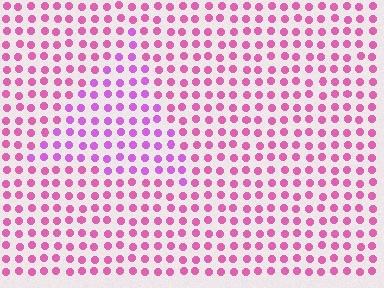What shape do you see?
I see a triangle.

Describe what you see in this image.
The image is filled with small pink elements in a uniform arrangement. A triangle-shaped region is visible where the elements are tinted to a slightly different hue, forming a subtle color boundary.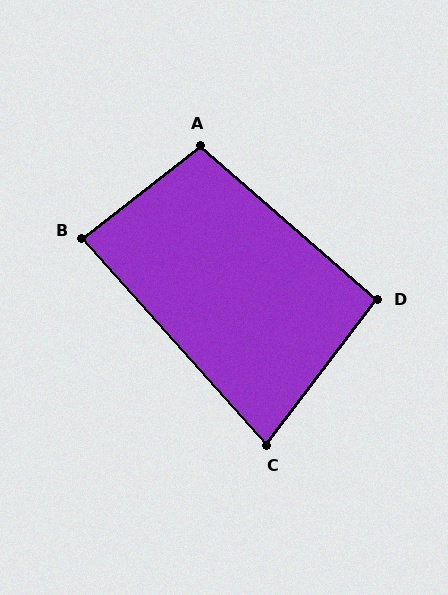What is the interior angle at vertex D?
Approximately 94 degrees (approximately right).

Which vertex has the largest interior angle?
A, at approximately 101 degrees.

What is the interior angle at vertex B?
Approximately 86 degrees (approximately right).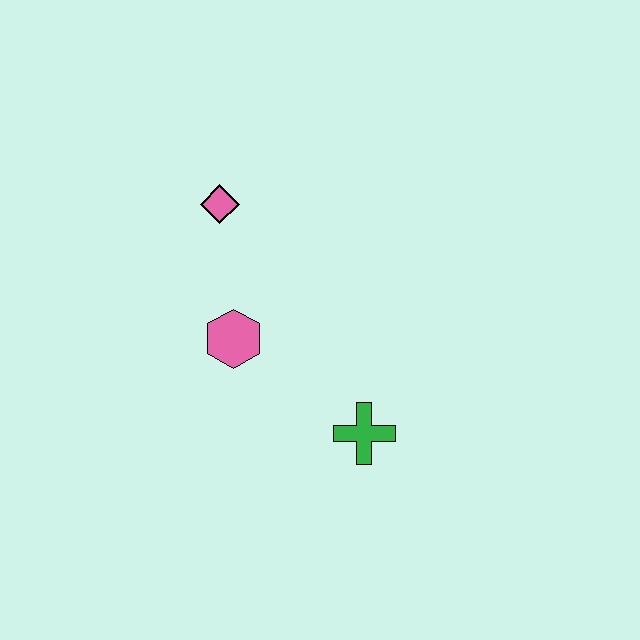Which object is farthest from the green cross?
The pink diamond is farthest from the green cross.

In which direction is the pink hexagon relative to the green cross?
The pink hexagon is to the left of the green cross.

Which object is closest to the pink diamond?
The pink hexagon is closest to the pink diamond.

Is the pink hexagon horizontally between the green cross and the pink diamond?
Yes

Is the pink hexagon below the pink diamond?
Yes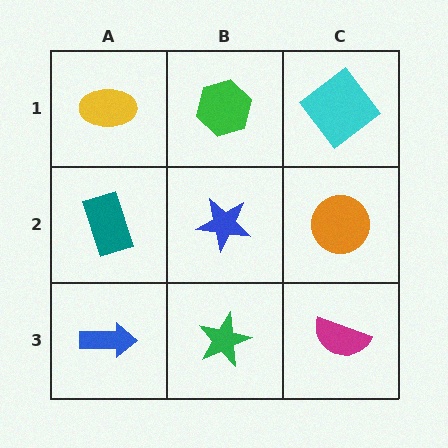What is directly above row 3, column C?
An orange circle.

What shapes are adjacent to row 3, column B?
A blue star (row 2, column B), a blue arrow (row 3, column A), a magenta semicircle (row 3, column C).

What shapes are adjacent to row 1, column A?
A teal rectangle (row 2, column A), a green hexagon (row 1, column B).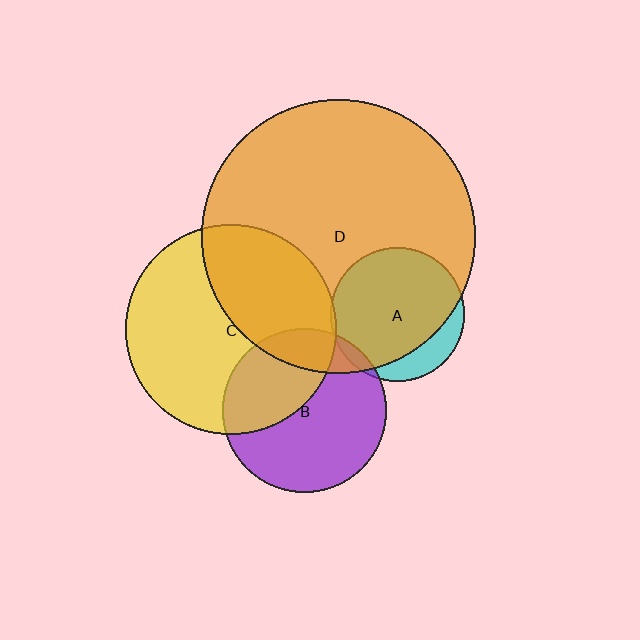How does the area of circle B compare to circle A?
Approximately 1.5 times.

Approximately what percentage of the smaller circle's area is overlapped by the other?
Approximately 5%.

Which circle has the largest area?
Circle D (orange).